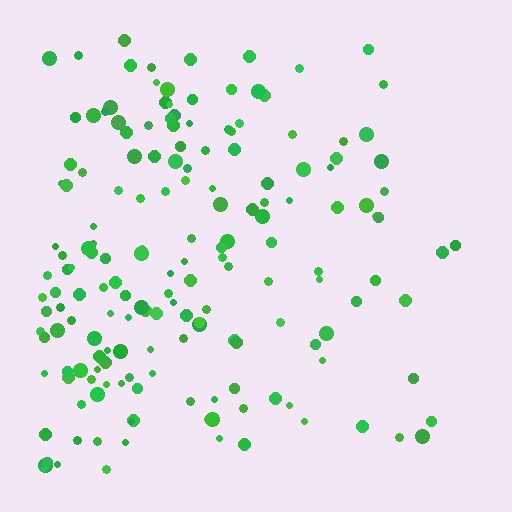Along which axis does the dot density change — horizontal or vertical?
Horizontal.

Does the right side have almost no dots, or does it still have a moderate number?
Still a moderate number, just noticeably fewer than the left.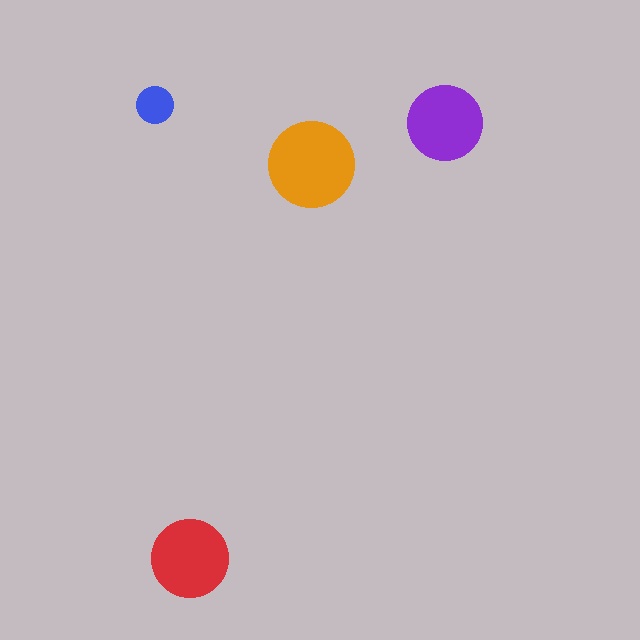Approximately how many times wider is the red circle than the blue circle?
About 2 times wider.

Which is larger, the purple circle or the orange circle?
The orange one.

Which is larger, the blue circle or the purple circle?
The purple one.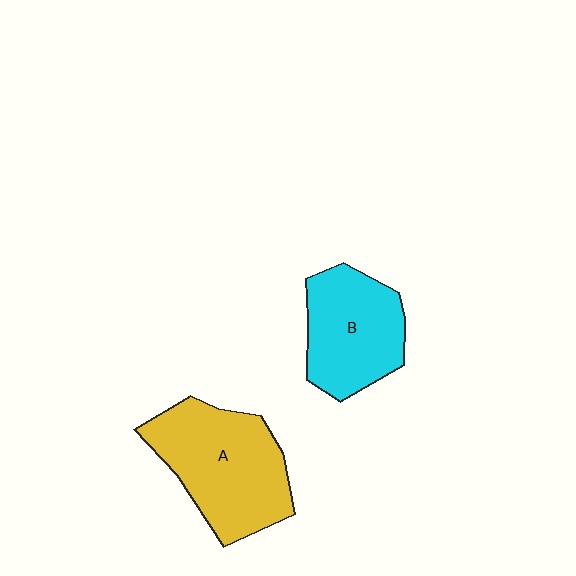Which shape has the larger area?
Shape A (yellow).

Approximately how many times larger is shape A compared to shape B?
Approximately 1.3 times.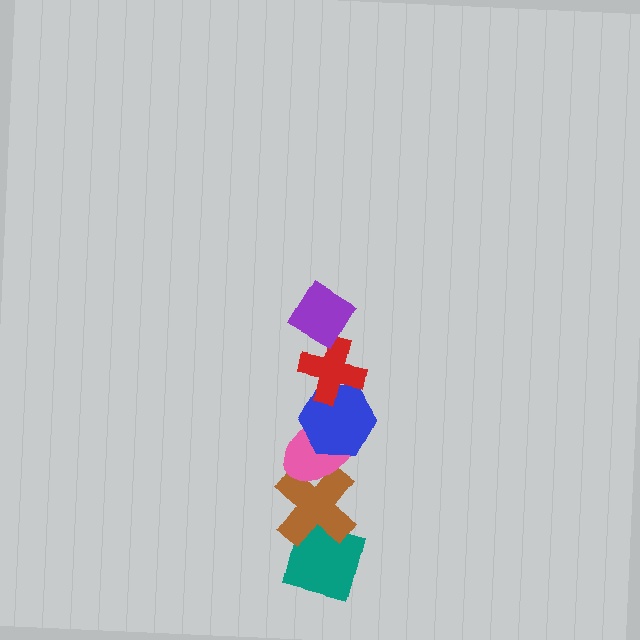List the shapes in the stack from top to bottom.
From top to bottom: the purple diamond, the red cross, the blue hexagon, the pink ellipse, the brown cross, the teal square.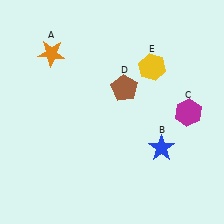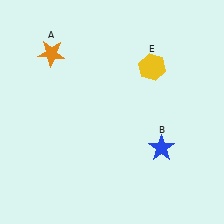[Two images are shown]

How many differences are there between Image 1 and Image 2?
There are 2 differences between the two images.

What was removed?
The brown pentagon (D), the magenta hexagon (C) were removed in Image 2.